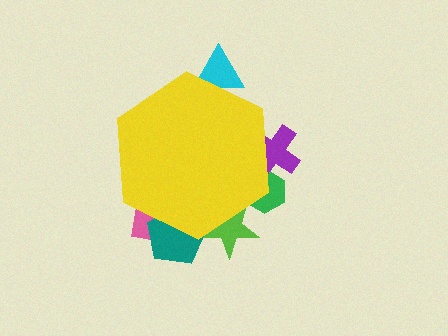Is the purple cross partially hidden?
Yes, the purple cross is partially hidden behind the yellow hexagon.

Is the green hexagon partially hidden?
Yes, the green hexagon is partially hidden behind the yellow hexagon.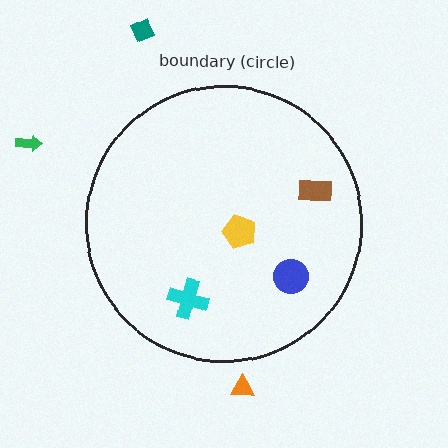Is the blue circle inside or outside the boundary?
Inside.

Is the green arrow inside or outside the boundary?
Outside.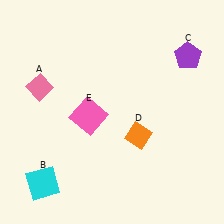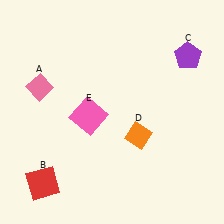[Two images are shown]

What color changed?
The square (B) changed from cyan in Image 1 to red in Image 2.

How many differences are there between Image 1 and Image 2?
There is 1 difference between the two images.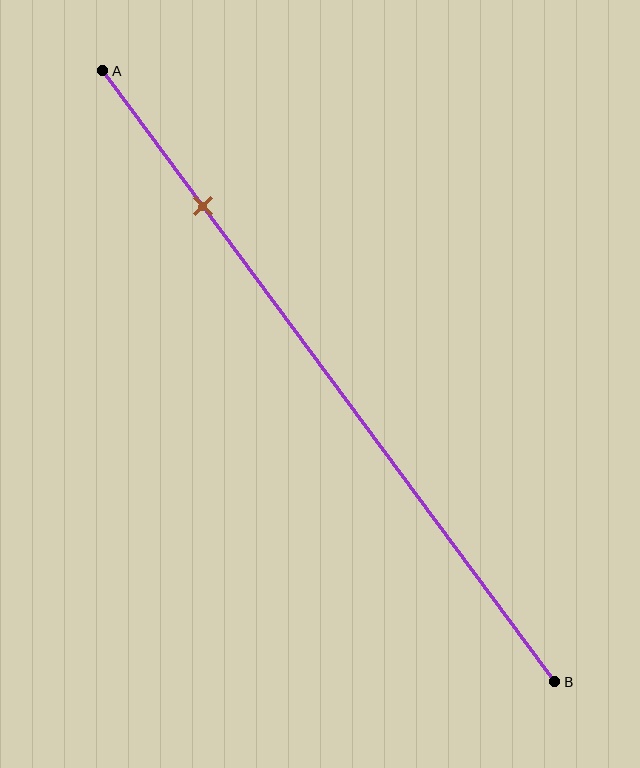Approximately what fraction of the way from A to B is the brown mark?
The brown mark is approximately 20% of the way from A to B.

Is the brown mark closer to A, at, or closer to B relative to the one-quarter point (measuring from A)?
The brown mark is approximately at the one-quarter point of segment AB.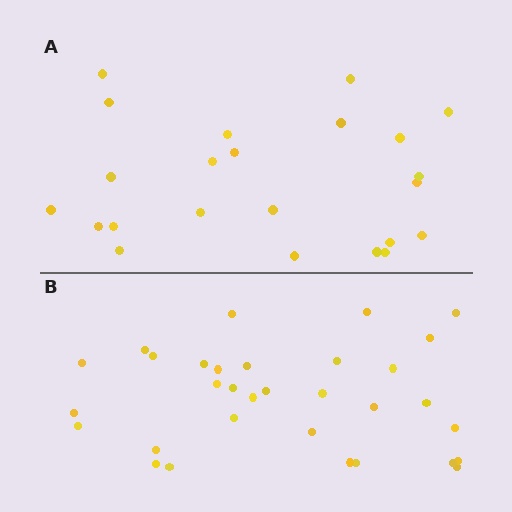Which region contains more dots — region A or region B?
Region B (the bottom region) has more dots.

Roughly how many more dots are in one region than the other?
Region B has roughly 8 or so more dots than region A.